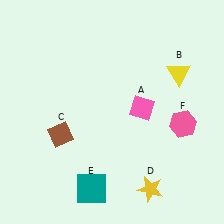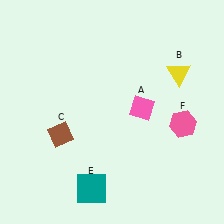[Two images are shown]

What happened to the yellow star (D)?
The yellow star (D) was removed in Image 2. It was in the bottom-right area of Image 1.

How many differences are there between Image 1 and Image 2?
There is 1 difference between the two images.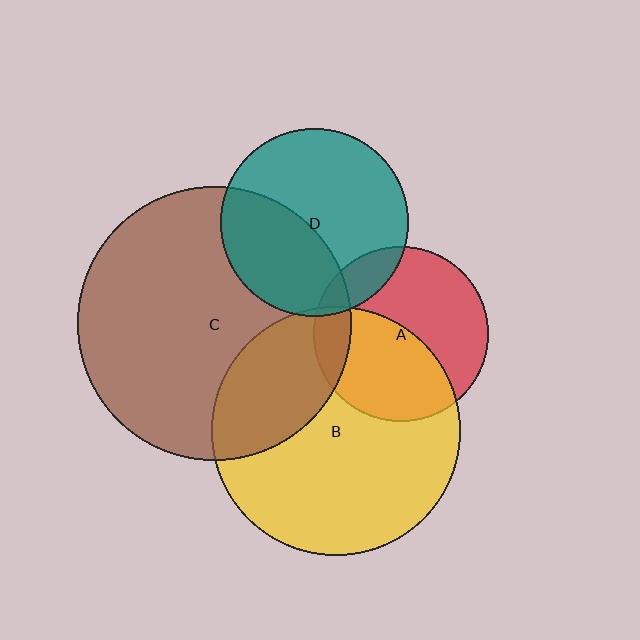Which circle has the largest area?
Circle C (brown).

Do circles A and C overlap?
Yes.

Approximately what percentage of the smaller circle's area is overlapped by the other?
Approximately 15%.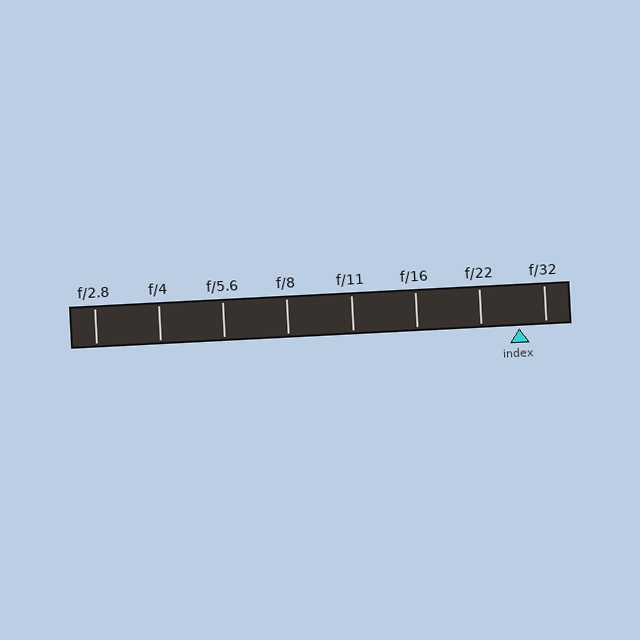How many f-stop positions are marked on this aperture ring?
There are 8 f-stop positions marked.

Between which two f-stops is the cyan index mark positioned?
The index mark is between f/22 and f/32.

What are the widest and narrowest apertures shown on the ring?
The widest aperture shown is f/2.8 and the narrowest is f/32.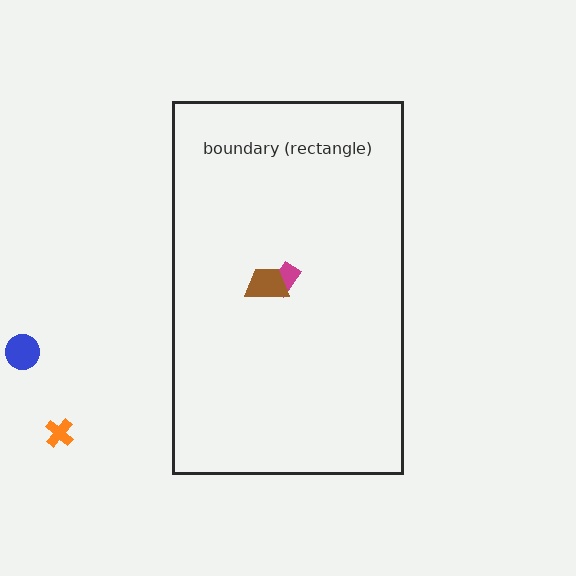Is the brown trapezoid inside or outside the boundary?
Inside.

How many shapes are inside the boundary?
2 inside, 2 outside.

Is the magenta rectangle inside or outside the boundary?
Inside.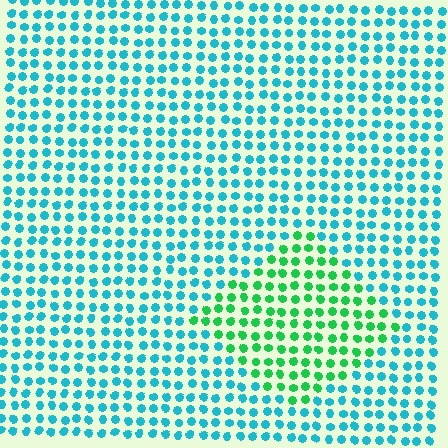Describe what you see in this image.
The image is filled with small cyan elements in a uniform arrangement. A diamond-shaped region is visible where the elements are tinted to a slightly different hue, forming a subtle color boundary.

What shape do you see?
I see a diamond.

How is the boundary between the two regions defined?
The boundary is defined purely by a slight shift in hue (about 49 degrees). Spacing, size, and orientation are identical on both sides.